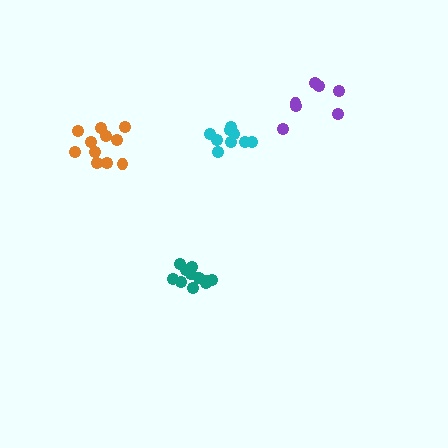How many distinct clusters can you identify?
There are 4 distinct clusters.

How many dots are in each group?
Group 1: 9 dots, Group 2: 7 dots, Group 3: 11 dots, Group 4: 11 dots (38 total).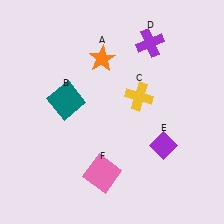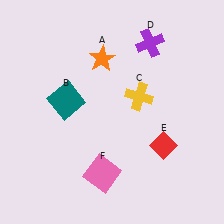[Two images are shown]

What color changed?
The diamond (E) changed from purple in Image 1 to red in Image 2.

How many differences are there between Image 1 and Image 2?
There is 1 difference between the two images.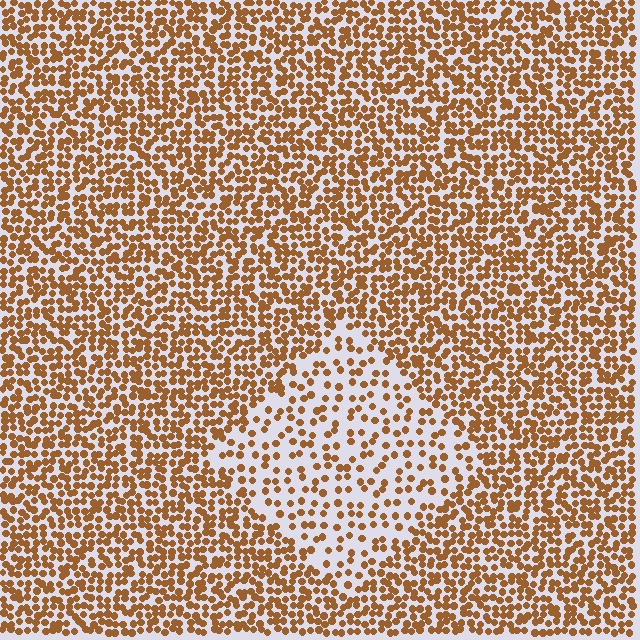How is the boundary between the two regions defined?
The boundary is defined by a change in element density (approximately 2.2x ratio). All elements are the same color, size, and shape.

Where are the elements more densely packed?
The elements are more densely packed outside the diamond boundary.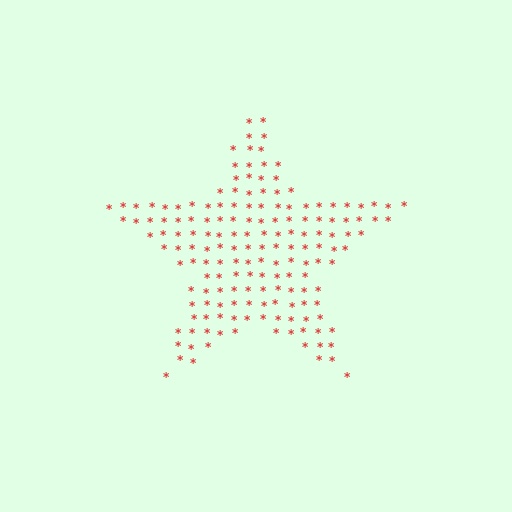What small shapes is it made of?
It is made of small asterisks.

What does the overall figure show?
The overall figure shows a star.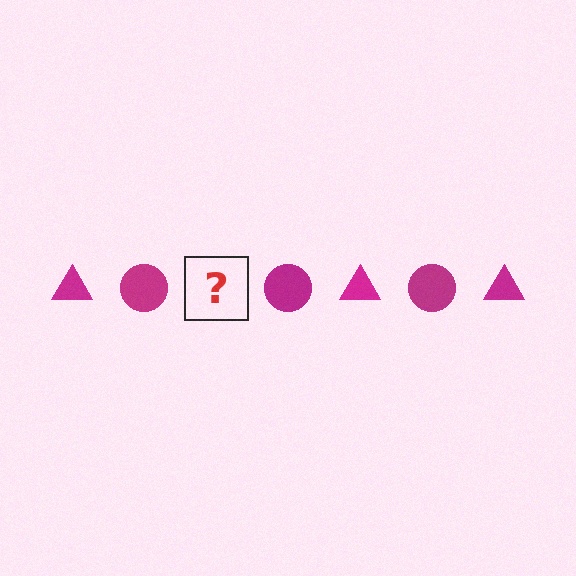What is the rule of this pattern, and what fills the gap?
The rule is that the pattern cycles through triangle, circle shapes in magenta. The gap should be filled with a magenta triangle.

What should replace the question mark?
The question mark should be replaced with a magenta triangle.